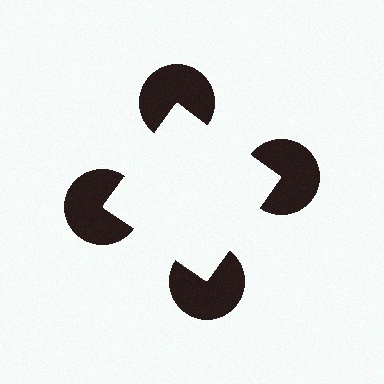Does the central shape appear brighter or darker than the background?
It typically appears slightly brighter than the background, even though no actual brightness change is drawn.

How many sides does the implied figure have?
4 sides.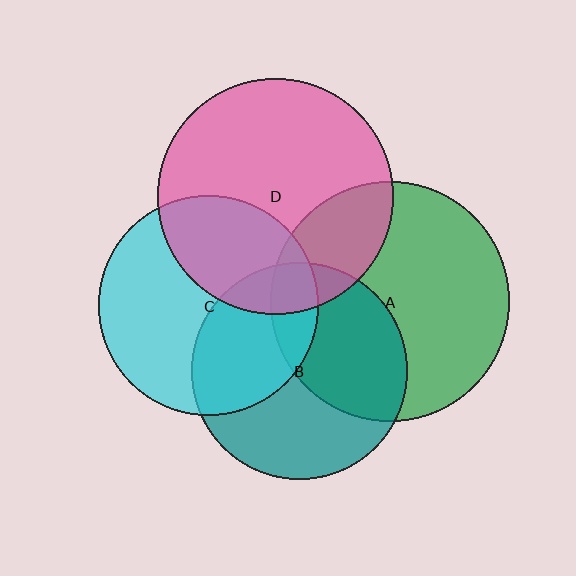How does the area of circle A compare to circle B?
Approximately 1.2 times.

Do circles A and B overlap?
Yes.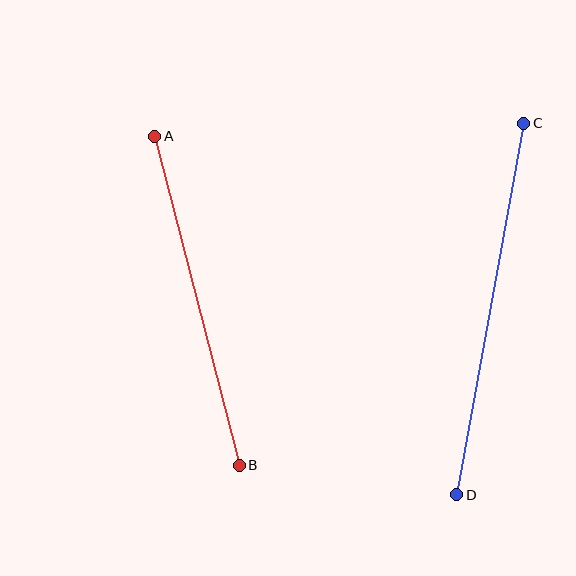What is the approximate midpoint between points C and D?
The midpoint is at approximately (490, 309) pixels.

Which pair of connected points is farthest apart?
Points C and D are farthest apart.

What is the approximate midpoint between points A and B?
The midpoint is at approximately (197, 301) pixels.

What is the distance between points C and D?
The distance is approximately 377 pixels.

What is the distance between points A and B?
The distance is approximately 340 pixels.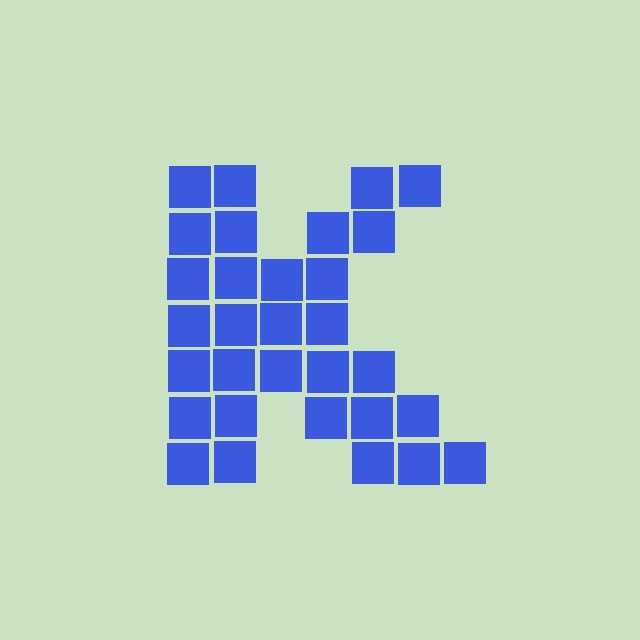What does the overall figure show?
The overall figure shows the letter K.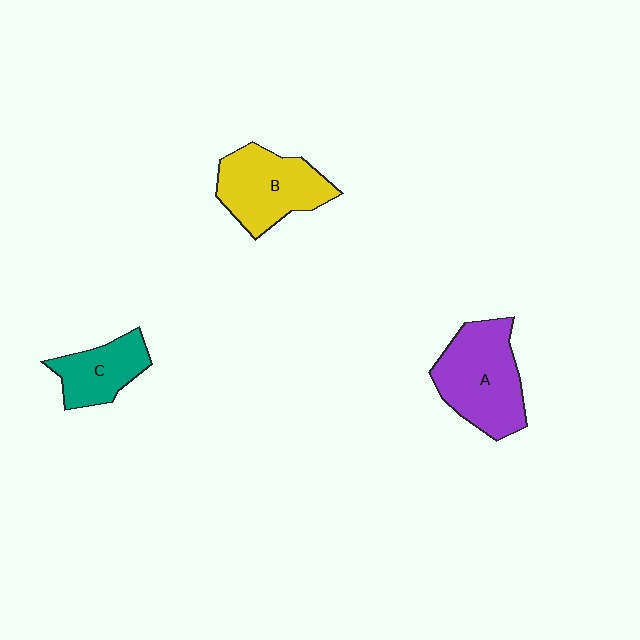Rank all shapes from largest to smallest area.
From largest to smallest: A (purple), B (yellow), C (teal).